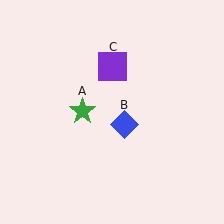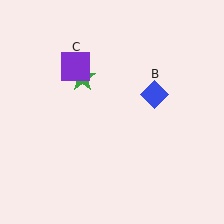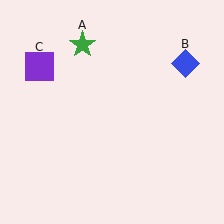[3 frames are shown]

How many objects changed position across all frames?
3 objects changed position: green star (object A), blue diamond (object B), purple square (object C).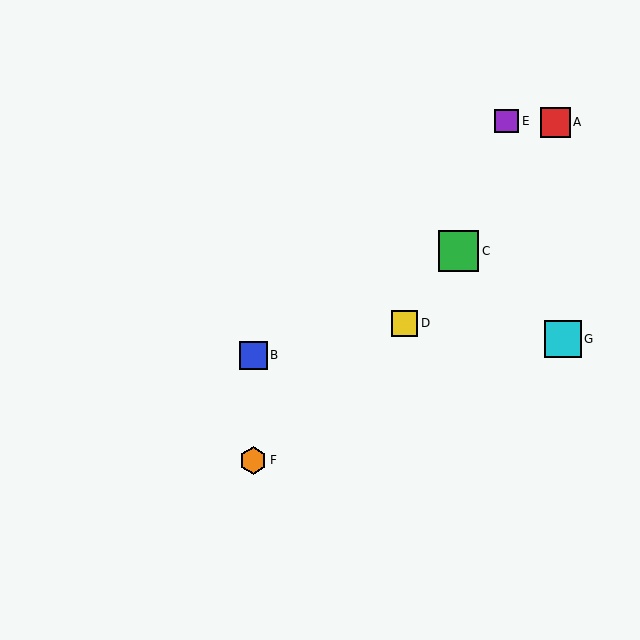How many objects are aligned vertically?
2 objects (B, F) are aligned vertically.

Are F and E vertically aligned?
No, F is at x≈253 and E is at x≈507.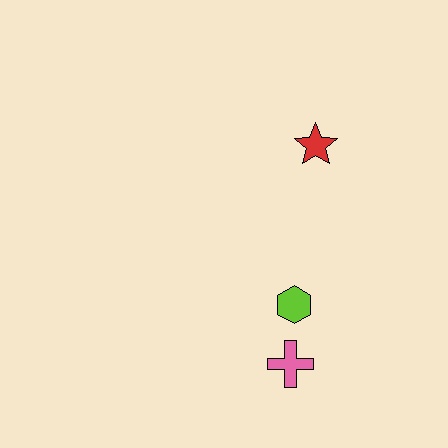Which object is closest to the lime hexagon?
The pink cross is closest to the lime hexagon.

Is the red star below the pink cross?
No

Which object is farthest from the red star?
The pink cross is farthest from the red star.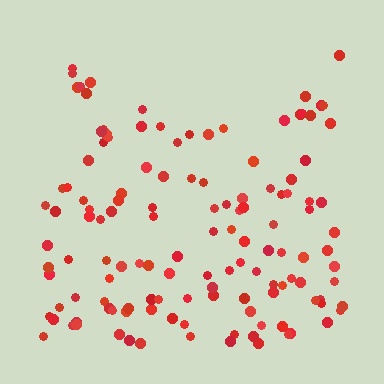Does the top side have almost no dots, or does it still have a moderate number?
Still a moderate number, just noticeably fewer than the bottom.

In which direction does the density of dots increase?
From top to bottom, with the bottom side densest.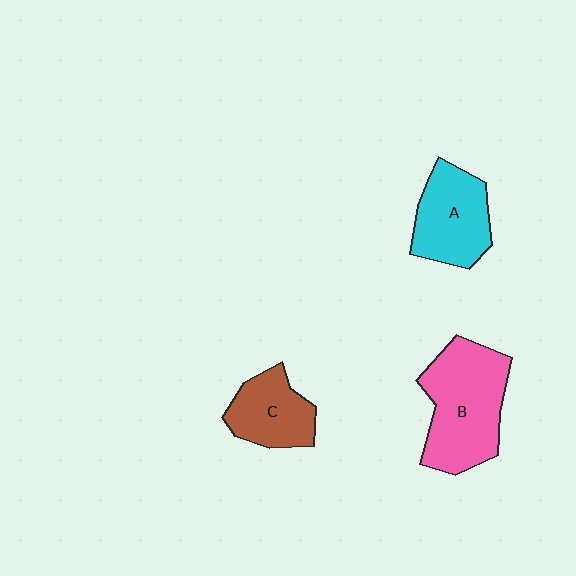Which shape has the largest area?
Shape B (pink).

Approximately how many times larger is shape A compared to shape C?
Approximately 1.2 times.